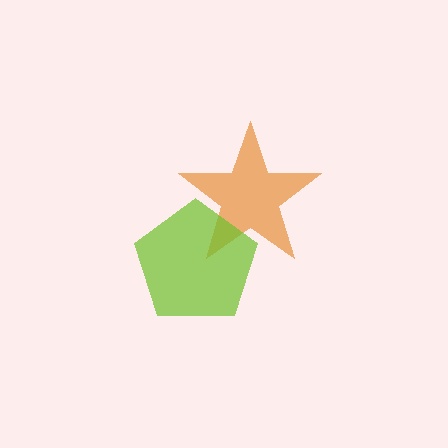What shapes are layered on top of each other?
The layered shapes are: an orange star, a lime pentagon.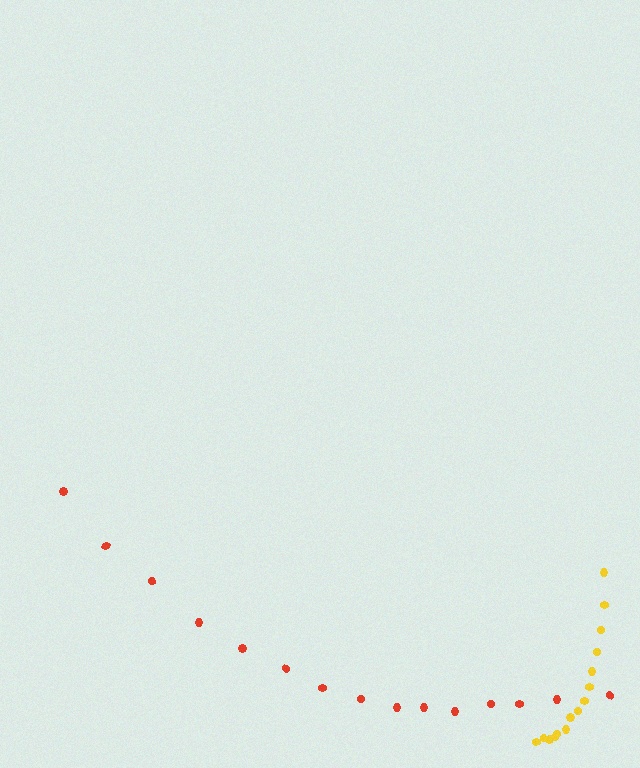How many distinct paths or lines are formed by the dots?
There are 2 distinct paths.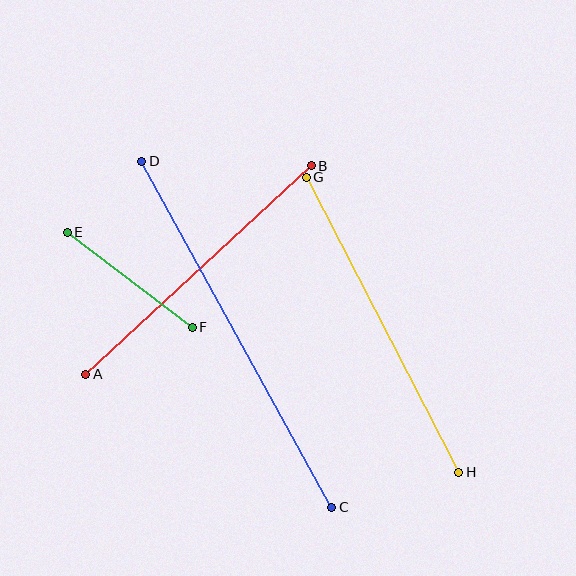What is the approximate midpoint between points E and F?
The midpoint is at approximately (130, 280) pixels.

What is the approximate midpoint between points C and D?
The midpoint is at approximately (237, 334) pixels.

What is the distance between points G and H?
The distance is approximately 332 pixels.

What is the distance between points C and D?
The distance is approximately 395 pixels.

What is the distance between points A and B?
The distance is approximately 307 pixels.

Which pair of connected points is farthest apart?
Points C and D are farthest apart.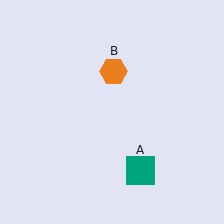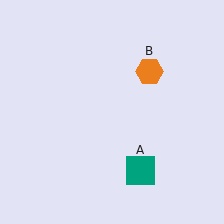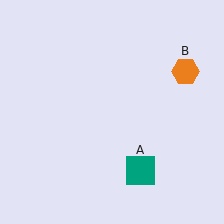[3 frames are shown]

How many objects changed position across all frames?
1 object changed position: orange hexagon (object B).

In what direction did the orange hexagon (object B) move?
The orange hexagon (object B) moved right.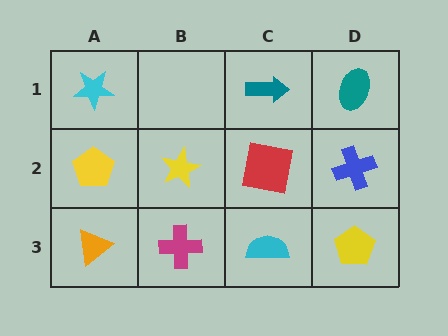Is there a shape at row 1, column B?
No, that cell is empty.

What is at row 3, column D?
A yellow pentagon.